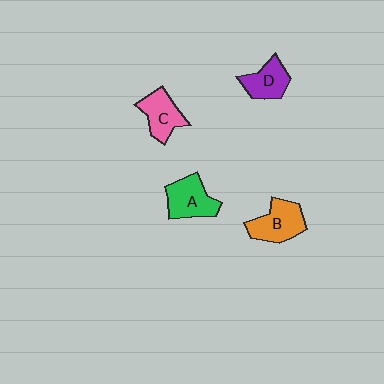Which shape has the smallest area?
Shape D (purple).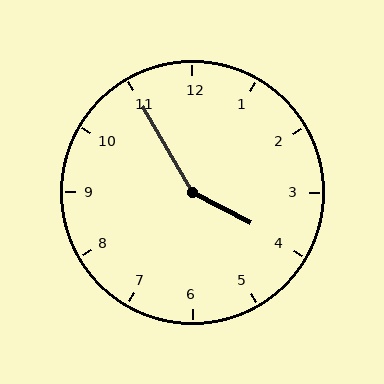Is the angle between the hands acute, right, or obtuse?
It is obtuse.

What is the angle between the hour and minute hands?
Approximately 148 degrees.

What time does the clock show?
3:55.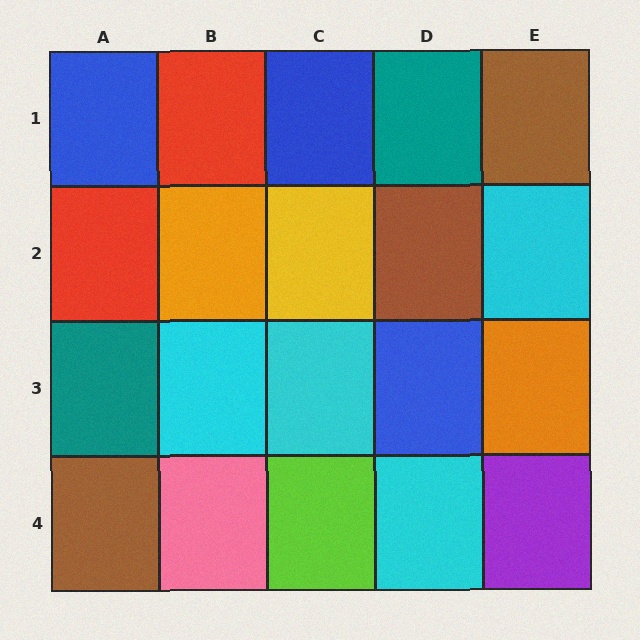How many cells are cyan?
4 cells are cyan.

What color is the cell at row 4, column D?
Cyan.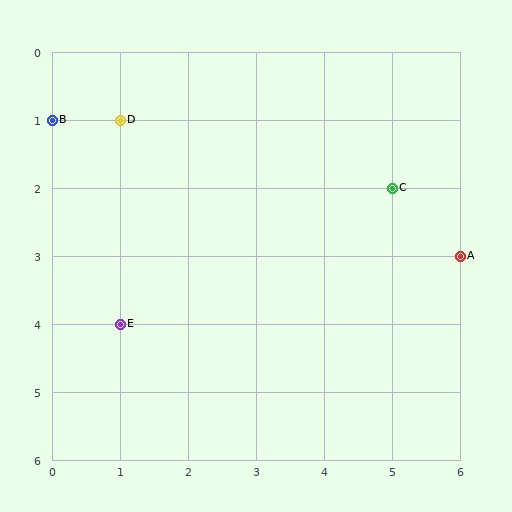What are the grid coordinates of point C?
Point C is at grid coordinates (5, 2).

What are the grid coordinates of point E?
Point E is at grid coordinates (1, 4).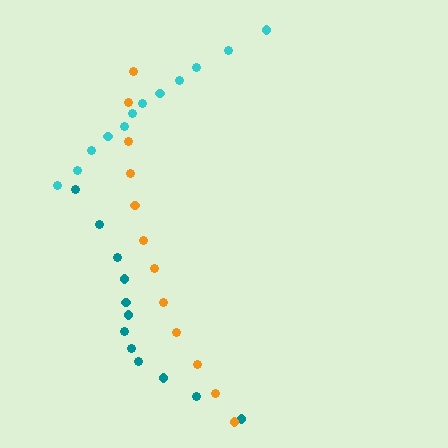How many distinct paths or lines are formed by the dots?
There are 3 distinct paths.